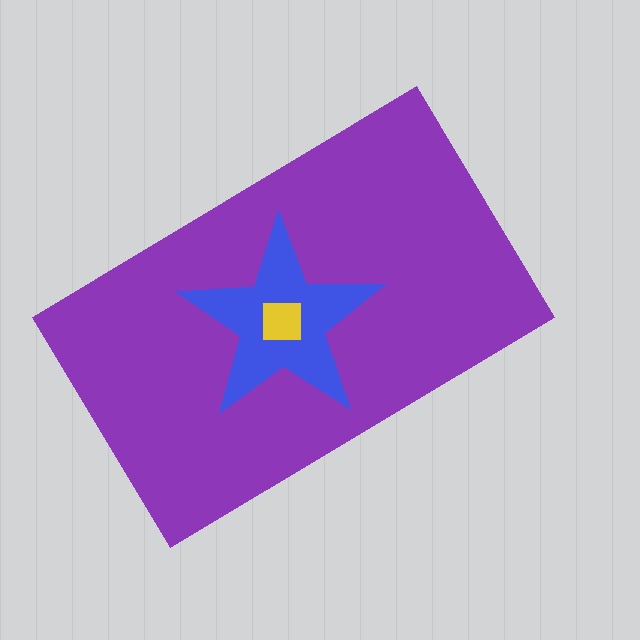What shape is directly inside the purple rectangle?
The blue star.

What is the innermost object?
The yellow square.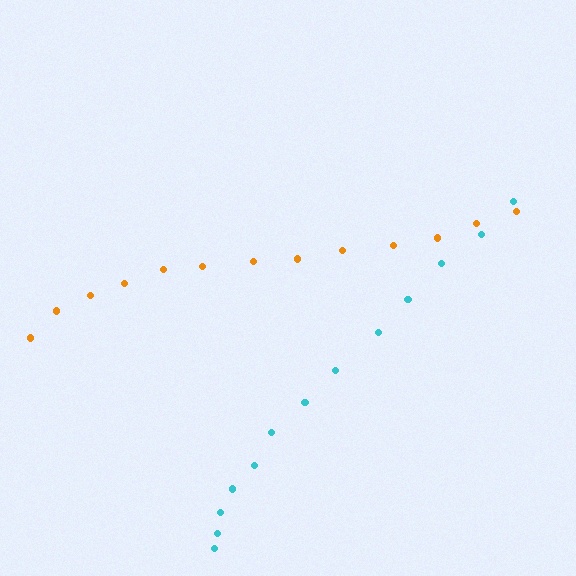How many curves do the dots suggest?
There are 2 distinct paths.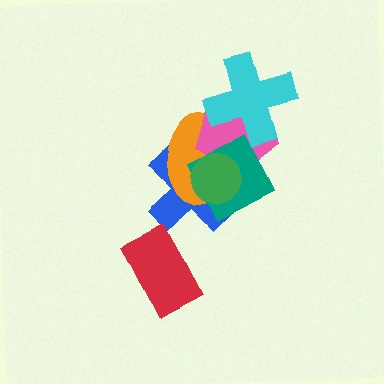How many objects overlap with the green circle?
4 objects overlap with the green circle.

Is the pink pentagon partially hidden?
Yes, it is partially covered by another shape.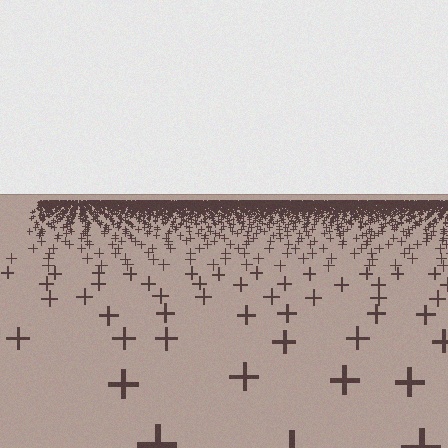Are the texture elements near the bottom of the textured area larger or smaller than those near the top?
Larger. Near the bottom, elements are closer to the viewer and appear at a bigger on-screen size.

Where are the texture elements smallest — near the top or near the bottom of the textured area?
Near the top.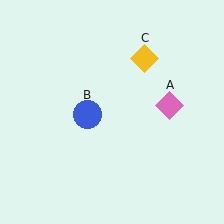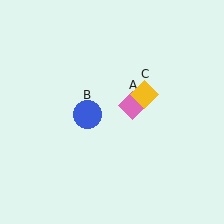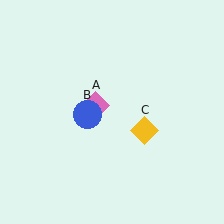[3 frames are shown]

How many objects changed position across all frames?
2 objects changed position: pink diamond (object A), yellow diamond (object C).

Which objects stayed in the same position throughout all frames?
Blue circle (object B) remained stationary.